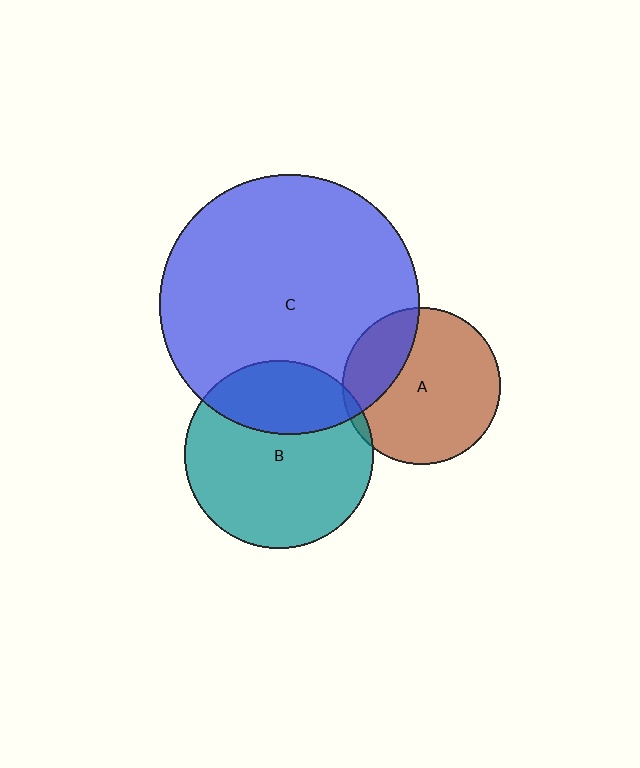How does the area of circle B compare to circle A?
Approximately 1.4 times.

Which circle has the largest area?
Circle C (blue).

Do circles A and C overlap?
Yes.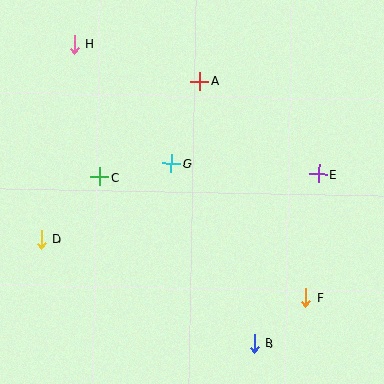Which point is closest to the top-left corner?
Point H is closest to the top-left corner.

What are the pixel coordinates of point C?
Point C is at (100, 177).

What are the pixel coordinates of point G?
Point G is at (171, 163).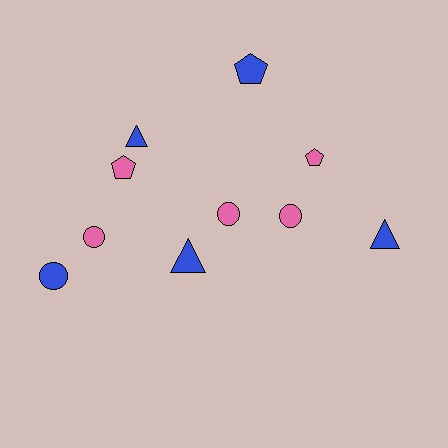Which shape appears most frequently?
Circle, with 4 objects.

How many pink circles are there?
There are 3 pink circles.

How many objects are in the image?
There are 10 objects.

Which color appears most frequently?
Blue, with 5 objects.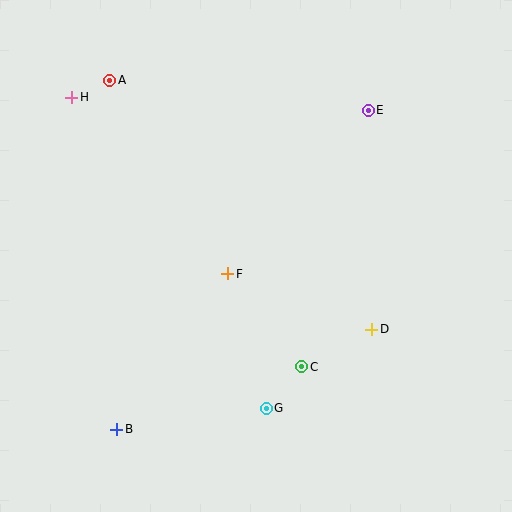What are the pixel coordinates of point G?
Point G is at (266, 408).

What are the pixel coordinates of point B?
Point B is at (117, 429).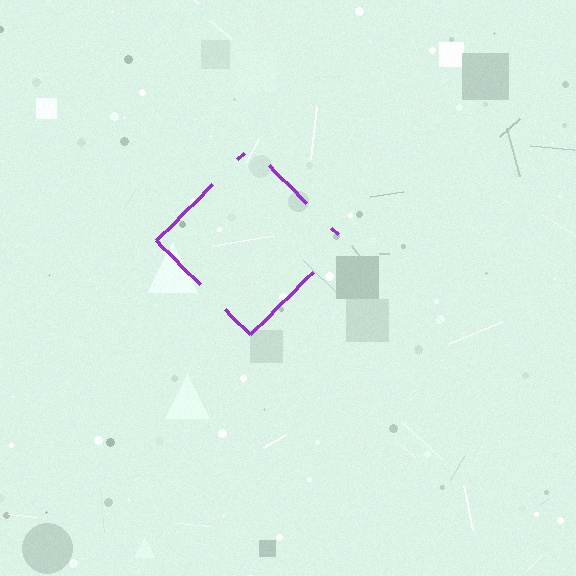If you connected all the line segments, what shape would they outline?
They would outline a diamond.